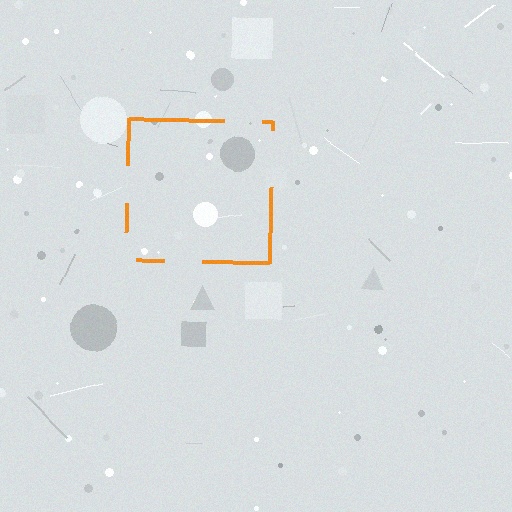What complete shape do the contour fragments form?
The contour fragments form a square.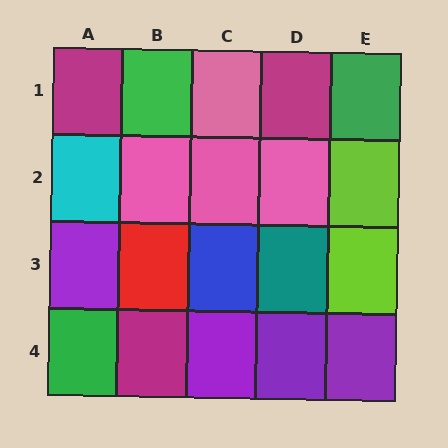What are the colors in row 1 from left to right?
Magenta, green, pink, magenta, green.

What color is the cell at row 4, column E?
Purple.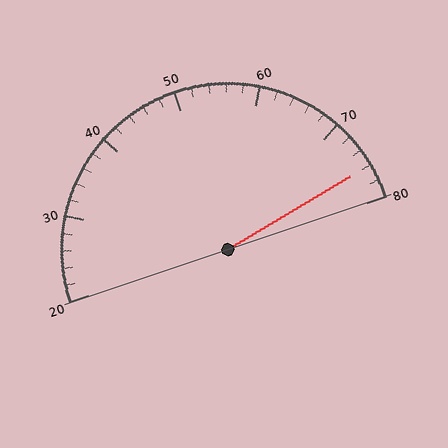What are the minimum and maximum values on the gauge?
The gauge ranges from 20 to 80.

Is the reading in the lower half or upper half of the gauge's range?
The reading is in the upper half of the range (20 to 80).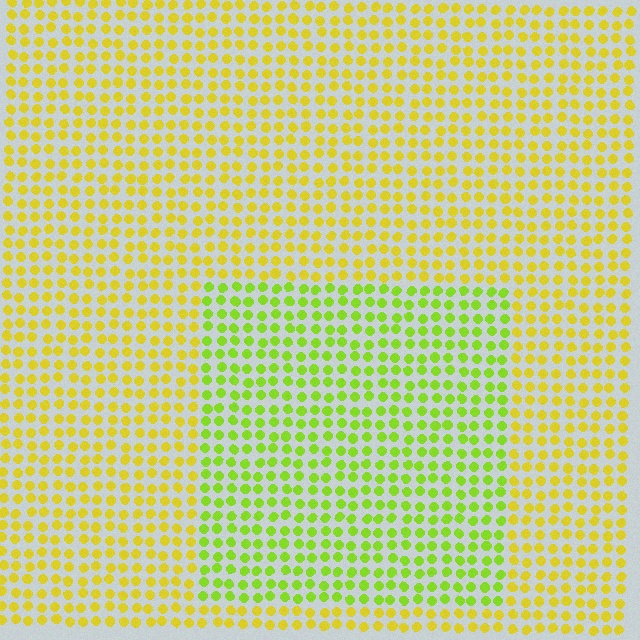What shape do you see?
I see a rectangle.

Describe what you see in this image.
The image is filled with small yellow elements in a uniform arrangement. A rectangle-shaped region is visible where the elements are tinted to a slightly different hue, forming a subtle color boundary.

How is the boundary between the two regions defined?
The boundary is defined purely by a slight shift in hue (about 33 degrees). Spacing, size, and orientation are identical on both sides.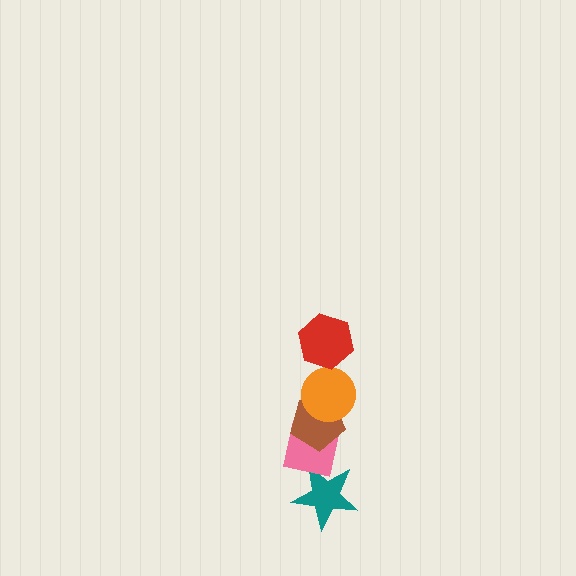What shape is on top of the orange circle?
The red hexagon is on top of the orange circle.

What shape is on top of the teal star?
The pink square is on top of the teal star.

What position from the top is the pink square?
The pink square is 4th from the top.